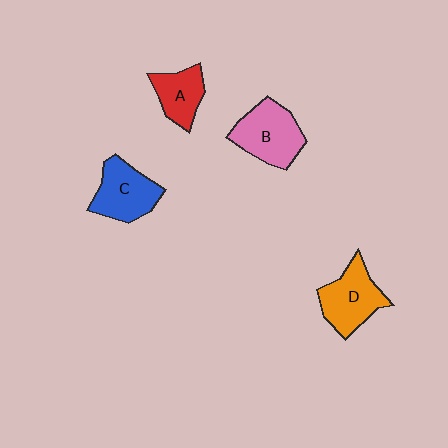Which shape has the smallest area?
Shape A (red).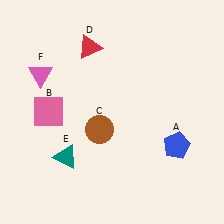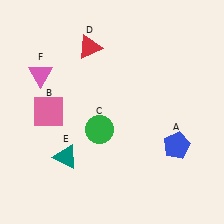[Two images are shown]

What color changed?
The circle (C) changed from brown in Image 1 to green in Image 2.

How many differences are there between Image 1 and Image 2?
There is 1 difference between the two images.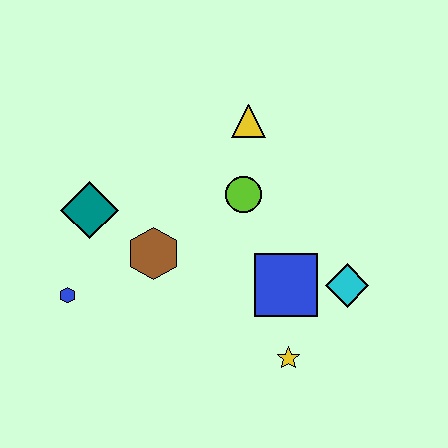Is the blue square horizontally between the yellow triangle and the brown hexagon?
No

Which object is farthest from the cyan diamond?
The blue hexagon is farthest from the cyan diamond.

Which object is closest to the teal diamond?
The brown hexagon is closest to the teal diamond.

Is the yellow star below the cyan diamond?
Yes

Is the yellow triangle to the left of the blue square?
Yes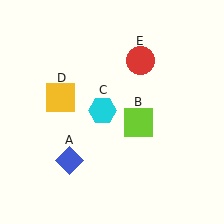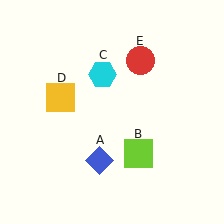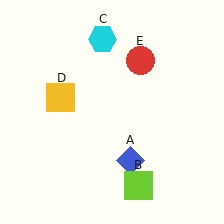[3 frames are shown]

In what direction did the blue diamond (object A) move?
The blue diamond (object A) moved right.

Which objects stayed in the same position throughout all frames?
Yellow square (object D) and red circle (object E) remained stationary.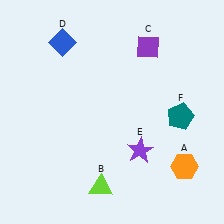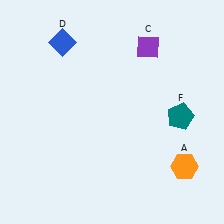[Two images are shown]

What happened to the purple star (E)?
The purple star (E) was removed in Image 2. It was in the bottom-right area of Image 1.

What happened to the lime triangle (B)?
The lime triangle (B) was removed in Image 2. It was in the bottom-left area of Image 1.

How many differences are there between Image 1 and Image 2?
There are 2 differences between the two images.